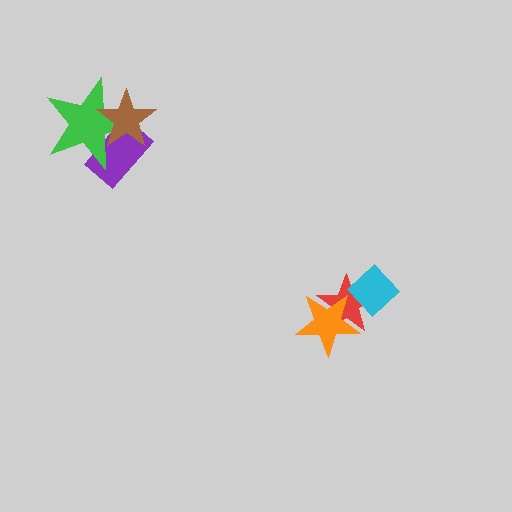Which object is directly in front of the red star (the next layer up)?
The orange star is directly in front of the red star.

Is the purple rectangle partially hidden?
Yes, it is partially covered by another shape.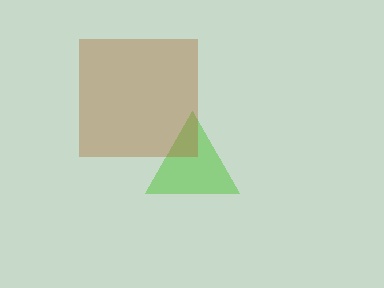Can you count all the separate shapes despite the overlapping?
Yes, there are 2 separate shapes.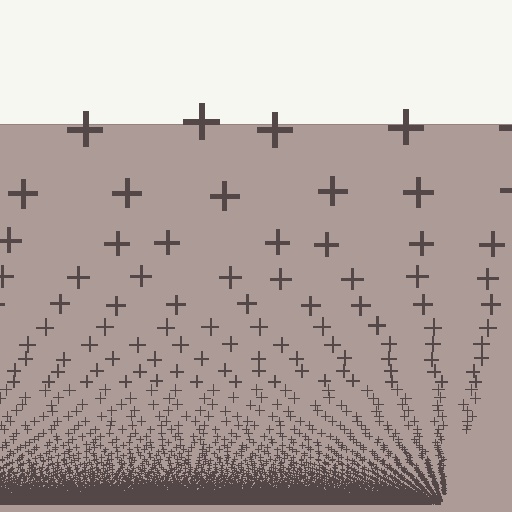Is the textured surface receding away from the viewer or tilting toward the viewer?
The surface appears to tilt toward the viewer. Texture elements get larger and sparser toward the top.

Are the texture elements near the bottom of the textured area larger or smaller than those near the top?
Smaller. The gradient is inverted — elements near the bottom are smaller and denser.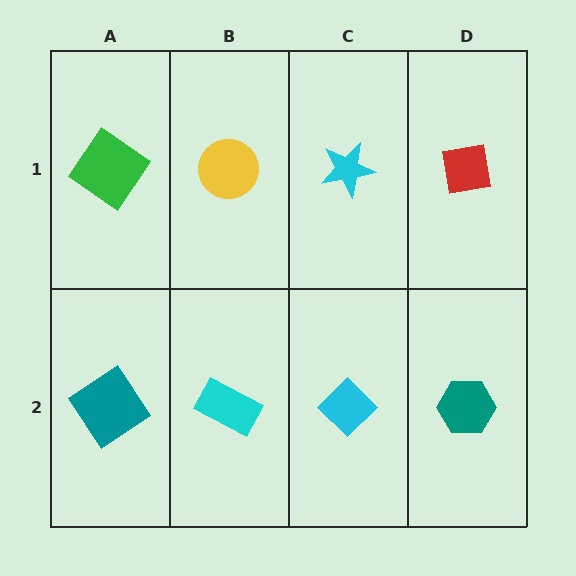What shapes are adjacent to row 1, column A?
A teal diamond (row 2, column A), a yellow circle (row 1, column B).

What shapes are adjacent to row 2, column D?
A red square (row 1, column D), a cyan diamond (row 2, column C).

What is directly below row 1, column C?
A cyan diamond.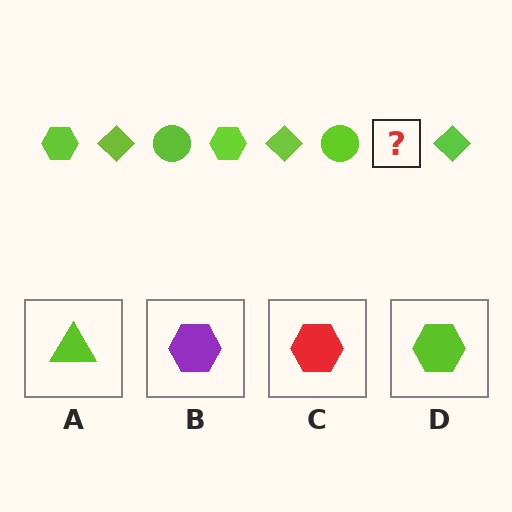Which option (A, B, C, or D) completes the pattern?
D.